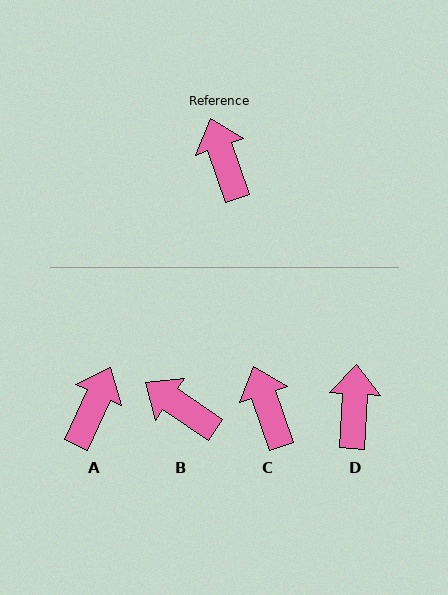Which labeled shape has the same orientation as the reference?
C.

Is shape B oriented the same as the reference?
No, it is off by about 37 degrees.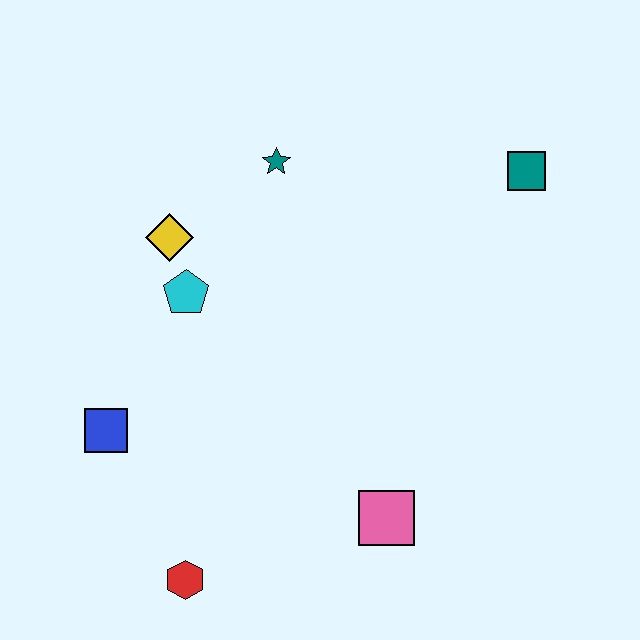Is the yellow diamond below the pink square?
No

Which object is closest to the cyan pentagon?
The yellow diamond is closest to the cyan pentagon.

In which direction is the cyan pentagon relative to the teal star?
The cyan pentagon is below the teal star.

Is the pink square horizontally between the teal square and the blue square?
Yes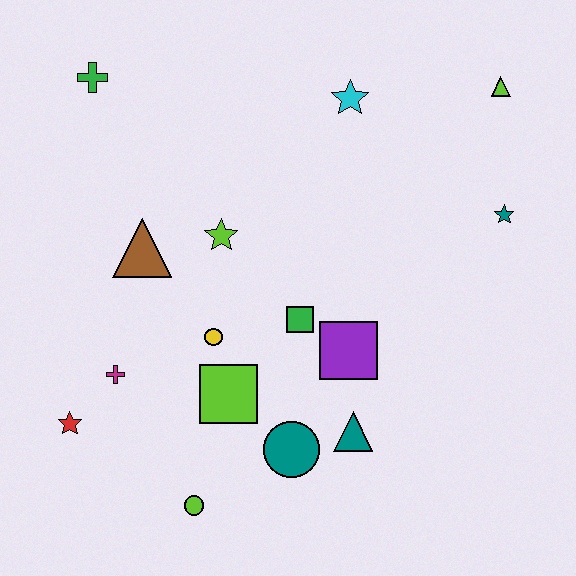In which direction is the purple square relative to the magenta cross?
The purple square is to the right of the magenta cross.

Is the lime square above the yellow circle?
No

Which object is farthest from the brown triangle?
The lime triangle is farthest from the brown triangle.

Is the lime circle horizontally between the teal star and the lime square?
No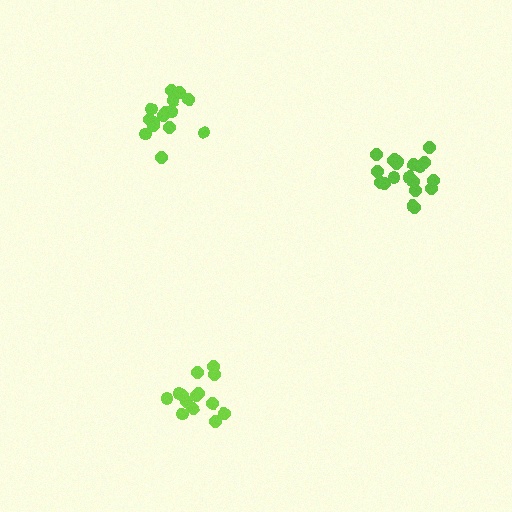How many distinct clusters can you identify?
There are 3 distinct clusters.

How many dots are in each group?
Group 1: 14 dots, Group 2: 16 dots, Group 3: 20 dots (50 total).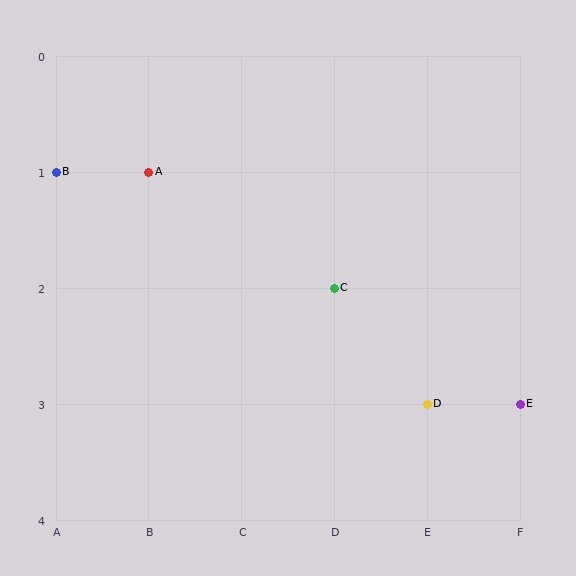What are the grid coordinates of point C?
Point C is at grid coordinates (D, 2).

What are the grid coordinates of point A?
Point A is at grid coordinates (B, 1).